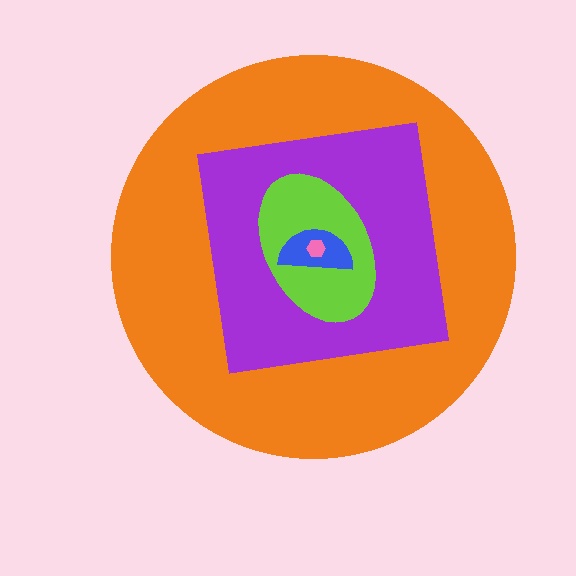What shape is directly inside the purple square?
The lime ellipse.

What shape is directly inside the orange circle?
The purple square.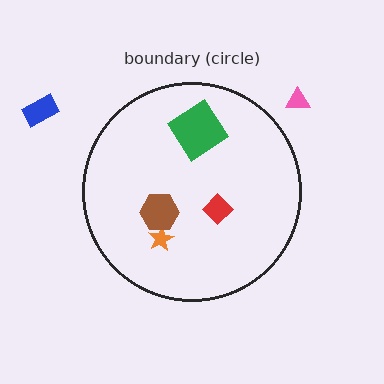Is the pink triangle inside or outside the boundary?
Outside.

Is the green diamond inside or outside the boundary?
Inside.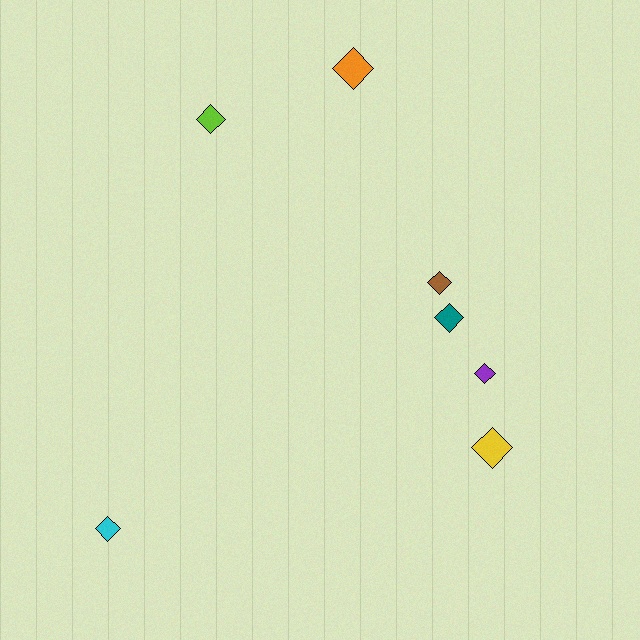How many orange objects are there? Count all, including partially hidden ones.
There is 1 orange object.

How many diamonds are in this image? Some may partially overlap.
There are 7 diamonds.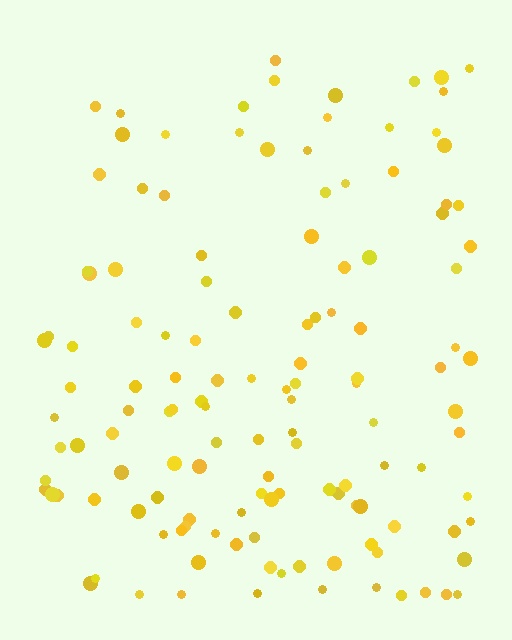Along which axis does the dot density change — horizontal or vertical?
Vertical.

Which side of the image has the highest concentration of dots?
The bottom.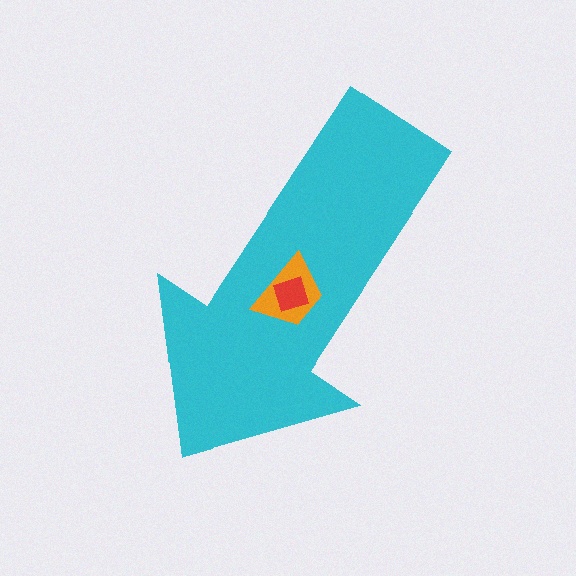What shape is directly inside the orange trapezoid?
The red diamond.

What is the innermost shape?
The red diamond.